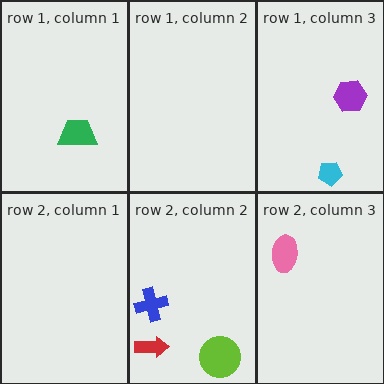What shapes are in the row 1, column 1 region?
The green trapezoid.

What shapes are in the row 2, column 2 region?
The lime circle, the blue cross, the red arrow.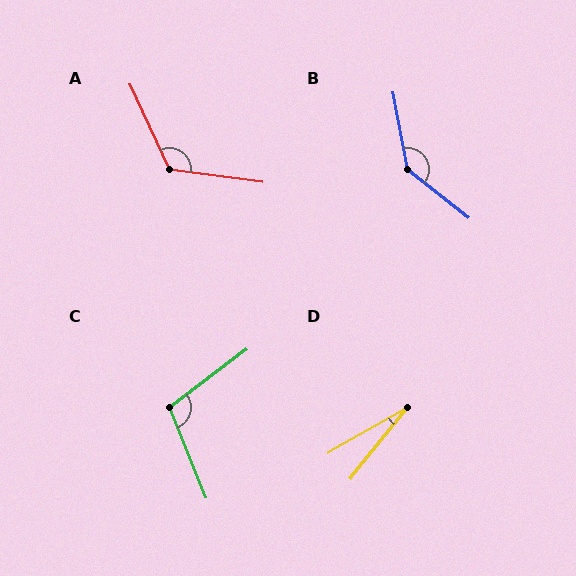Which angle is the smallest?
D, at approximately 21 degrees.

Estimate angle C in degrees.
Approximately 105 degrees.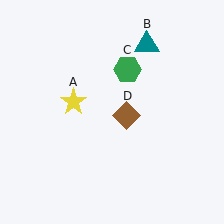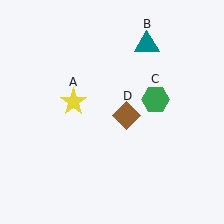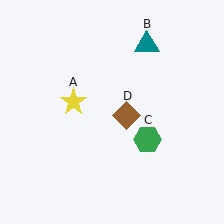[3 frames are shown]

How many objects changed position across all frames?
1 object changed position: green hexagon (object C).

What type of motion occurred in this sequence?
The green hexagon (object C) rotated clockwise around the center of the scene.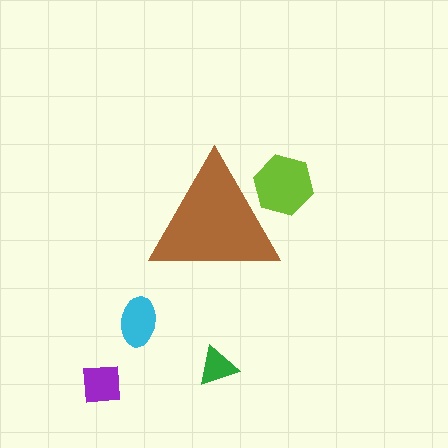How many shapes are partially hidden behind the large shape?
1 shape is partially hidden.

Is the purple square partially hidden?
No, the purple square is fully visible.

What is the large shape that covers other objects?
A brown triangle.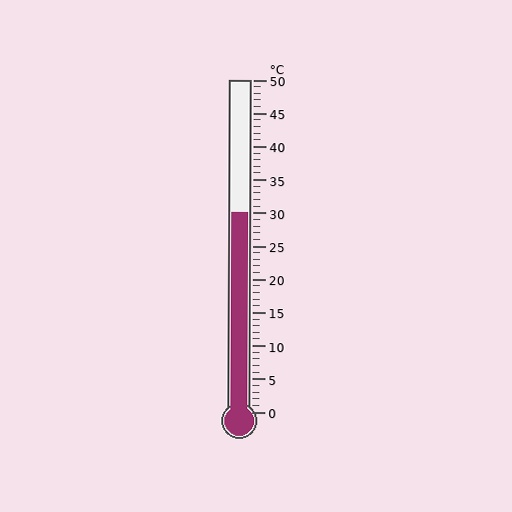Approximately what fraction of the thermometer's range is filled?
The thermometer is filled to approximately 60% of its range.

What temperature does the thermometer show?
The thermometer shows approximately 30°C.